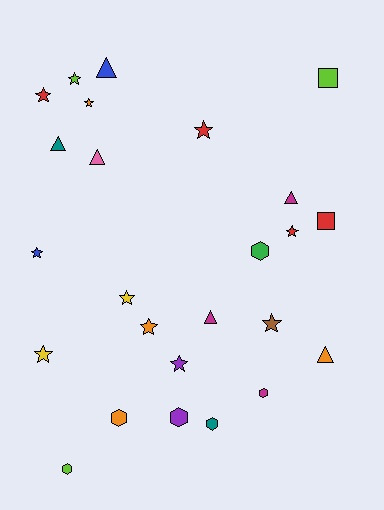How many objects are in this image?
There are 25 objects.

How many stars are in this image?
There are 11 stars.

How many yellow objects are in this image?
There are 2 yellow objects.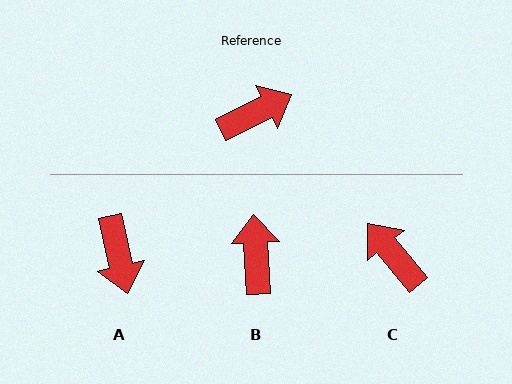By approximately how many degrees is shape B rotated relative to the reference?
Approximately 66 degrees counter-clockwise.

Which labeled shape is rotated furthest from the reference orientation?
A, about 104 degrees away.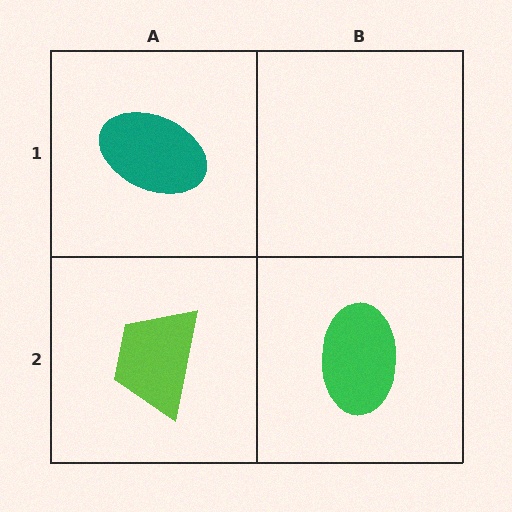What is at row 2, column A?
A lime trapezoid.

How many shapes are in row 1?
1 shape.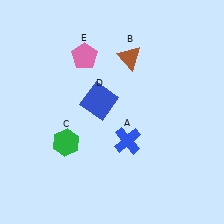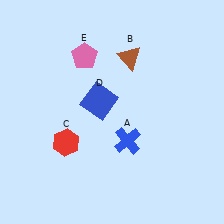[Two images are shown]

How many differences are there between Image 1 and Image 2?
There is 1 difference between the two images.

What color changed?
The hexagon (C) changed from green in Image 1 to red in Image 2.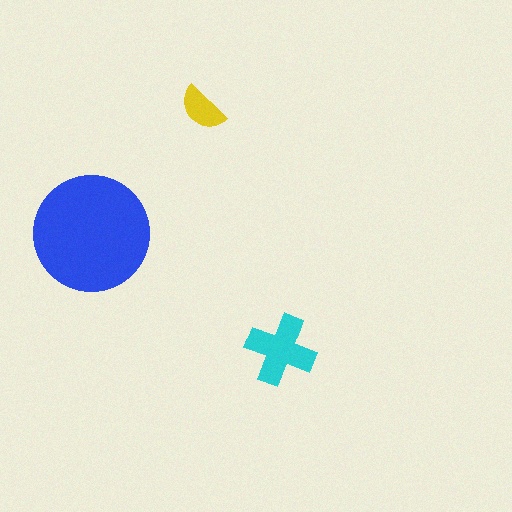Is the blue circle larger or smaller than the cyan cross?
Larger.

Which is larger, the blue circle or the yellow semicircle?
The blue circle.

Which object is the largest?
The blue circle.